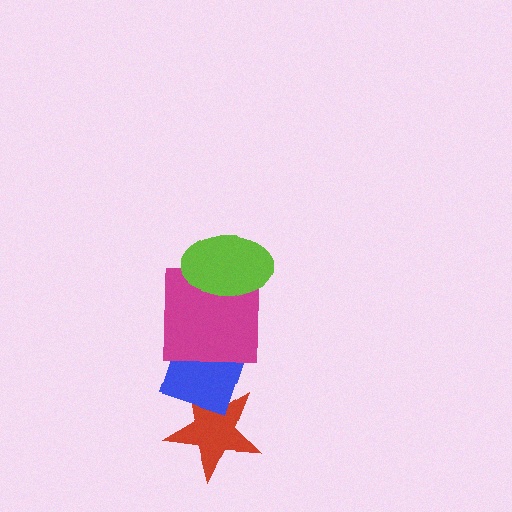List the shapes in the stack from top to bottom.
From top to bottom: the lime ellipse, the magenta square, the blue diamond, the red star.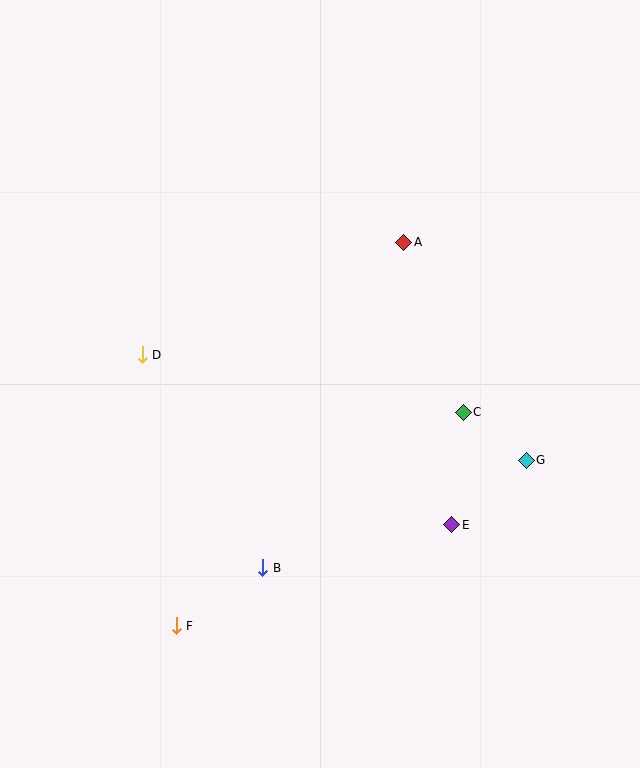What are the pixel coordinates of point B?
Point B is at (263, 568).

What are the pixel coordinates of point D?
Point D is at (142, 355).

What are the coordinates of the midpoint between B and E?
The midpoint between B and E is at (357, 546).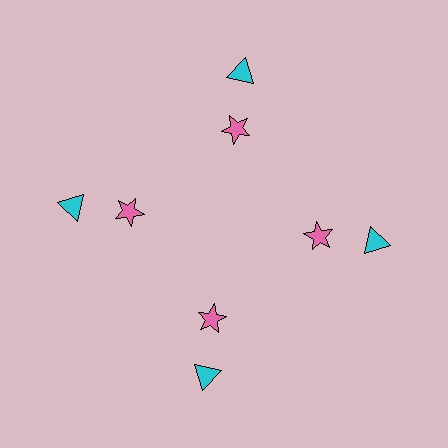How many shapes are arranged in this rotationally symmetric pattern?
There are 8 shapes, arranged in 4 groups of 2.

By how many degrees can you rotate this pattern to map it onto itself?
The pattern maps onto itself every 90 degrees of rotation.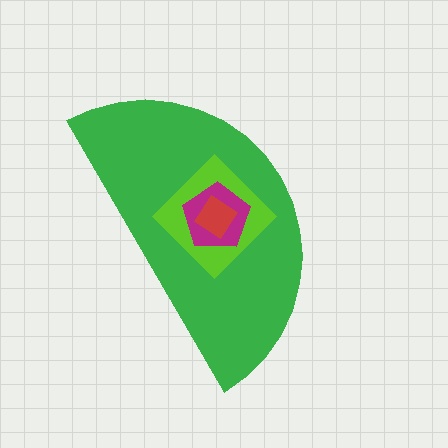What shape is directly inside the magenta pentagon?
The red diamond.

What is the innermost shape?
The red diamond.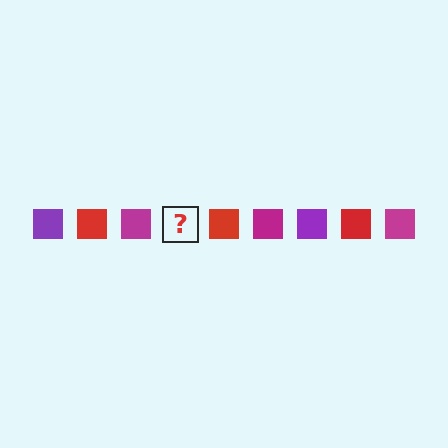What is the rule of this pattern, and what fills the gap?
The rule is that the pattern cycles through purple, red, magenta squares. The gap should be filled with a purple square.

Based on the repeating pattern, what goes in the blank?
The blank should be a purple square.